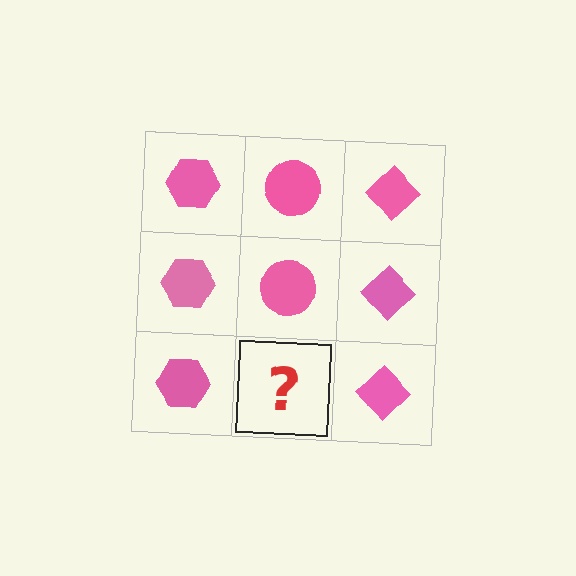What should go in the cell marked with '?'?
The missing cell should contain a pink circle.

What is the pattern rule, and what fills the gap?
The rule is that each column has a consistent shape. The gap should be filled with a pink circle.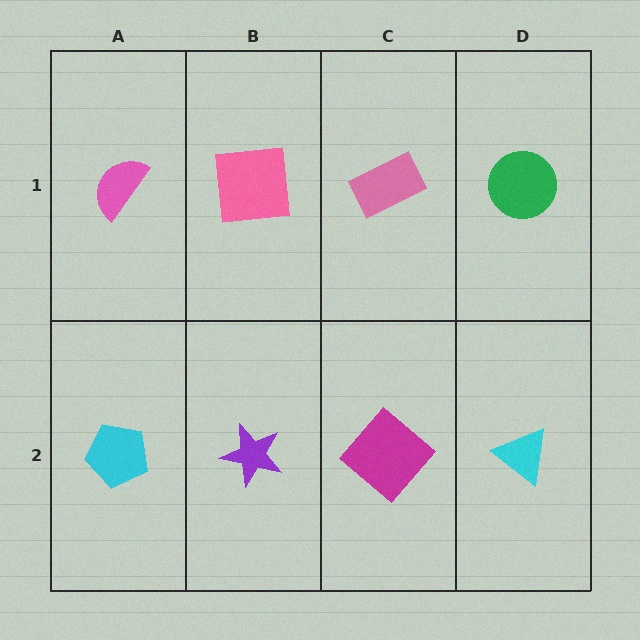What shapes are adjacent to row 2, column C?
A pink rectangle (row 1, column C), a purple star (row 2, column B), a cyan triangle (row 2, column D).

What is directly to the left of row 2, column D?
A magenta diamond.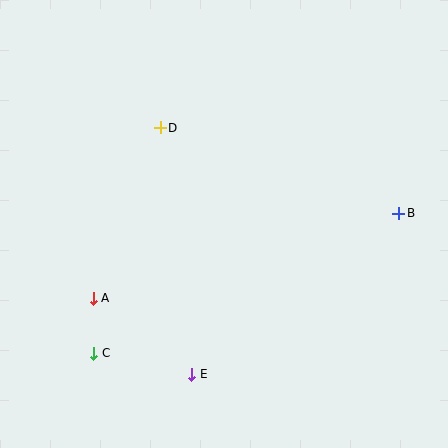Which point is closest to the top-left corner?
Point D is closest to the top-left corner.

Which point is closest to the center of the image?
Point D at (160, 128) is closest to the center.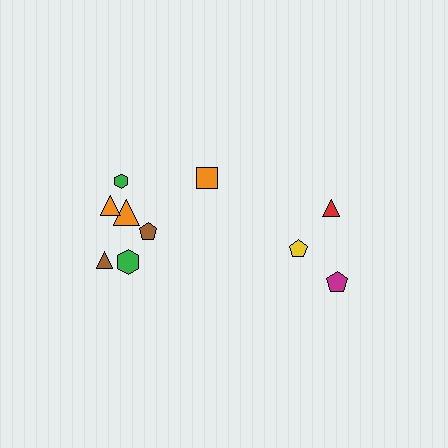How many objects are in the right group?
There are 3 objects.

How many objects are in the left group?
There are 7 objects.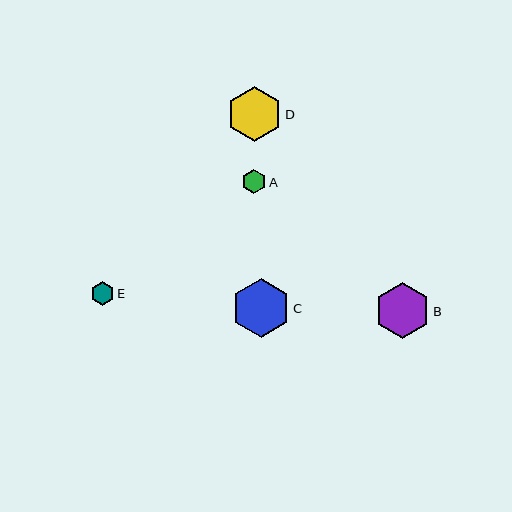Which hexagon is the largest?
Hexagon C is the largest with a size of approximately 59 pixels.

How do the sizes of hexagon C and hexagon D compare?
Hexagon C and hexagon D are approximately the same size.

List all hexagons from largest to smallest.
From largest to smallest: C, B, D, A, E.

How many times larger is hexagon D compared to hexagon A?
Hexagon D is approximately 2.3 times the size of hexagon A.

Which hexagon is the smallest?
Hexagon E is the smallest with a size of approximately 24 pixels.